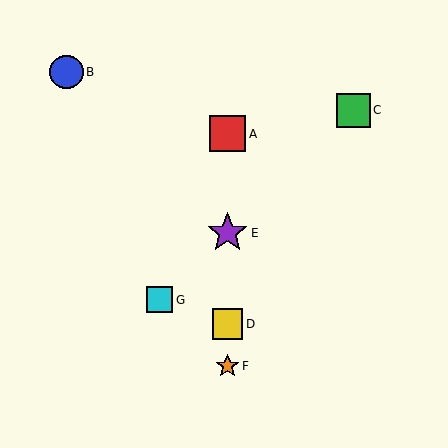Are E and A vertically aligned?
Yes, both are at x≈227.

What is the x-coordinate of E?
Object E is at x≈227.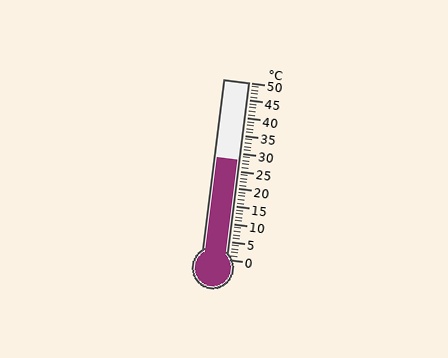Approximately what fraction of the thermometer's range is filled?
The thermometer is filled to approximately 55% of its range.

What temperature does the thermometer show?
The thermometer shows approximately 28°C.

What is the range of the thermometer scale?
The thermometer scale ranges from 0°C to 50°C.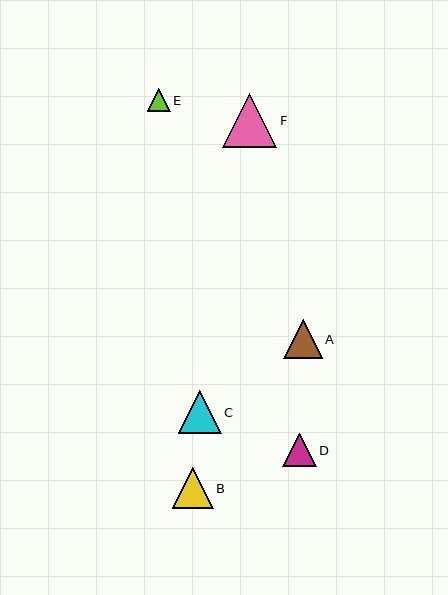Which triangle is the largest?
Triangle F is the largest with a size of approximately 54 pixels.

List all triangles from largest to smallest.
From largest to smallest: F, C, B, A, D, E.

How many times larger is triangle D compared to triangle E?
Triangle D is approximately 1.5 times the size of triangle E.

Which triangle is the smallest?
Triangle E is the smallest with a size of approximately 22 pixels.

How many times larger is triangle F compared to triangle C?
Triangle F is approximately 1.3 times the size of triangle C.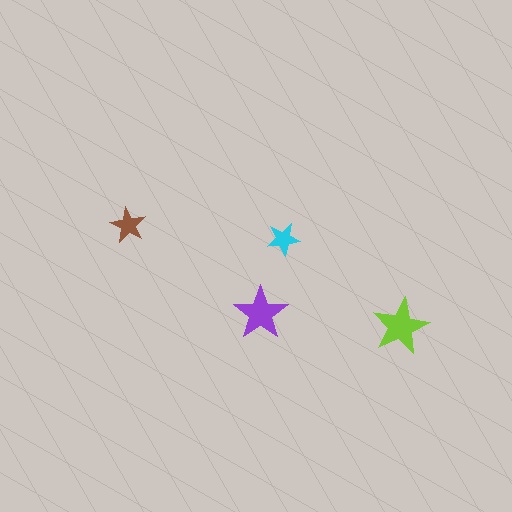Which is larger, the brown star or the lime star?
The lime one.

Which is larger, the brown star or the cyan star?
The brown one.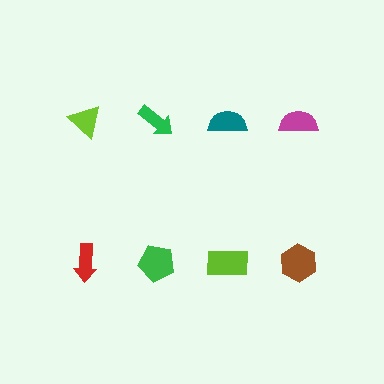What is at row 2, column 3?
A lime rectangle.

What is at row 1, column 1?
A lime triangle.